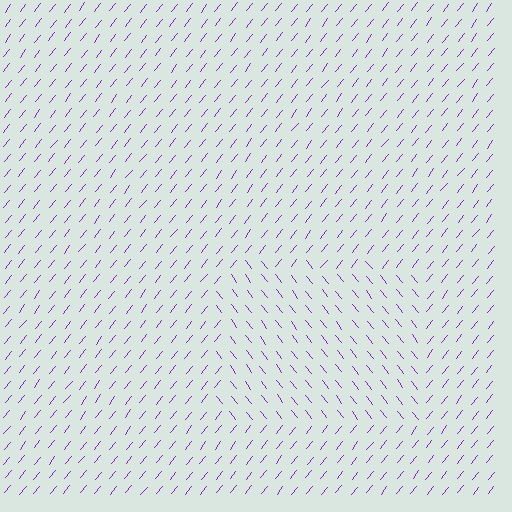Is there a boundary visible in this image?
Yes, there is a texture boundary formed by a change in line orientation.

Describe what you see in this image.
The image is filled with small purple line segments. A rectangle region in the image has lines oriented differently from the surrounding lines, creating a visible texture boundary.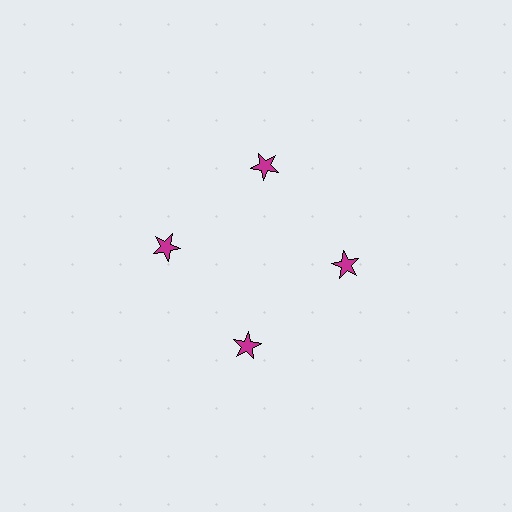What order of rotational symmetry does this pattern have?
This pattern has 4-fold rotational symmetry.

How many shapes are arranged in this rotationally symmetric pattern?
There are 4 shapes, arranged in 4 groups of 1.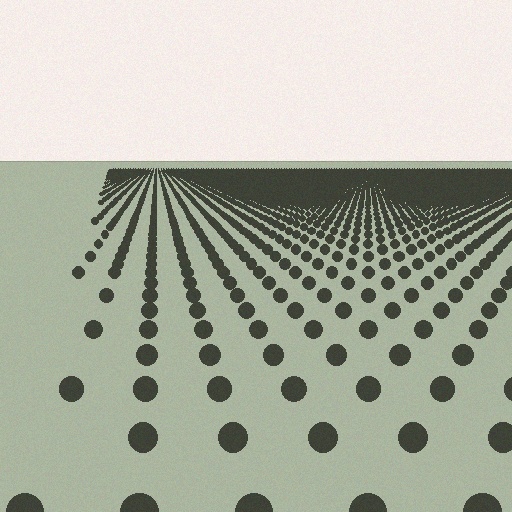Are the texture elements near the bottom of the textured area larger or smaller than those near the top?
Larger. Near the bottom, elements are closer to the viewer and appear at a bigger on-screen size.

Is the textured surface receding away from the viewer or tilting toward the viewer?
The surface is receding away from the viewer. Texture elements get smaller and denser toward the top.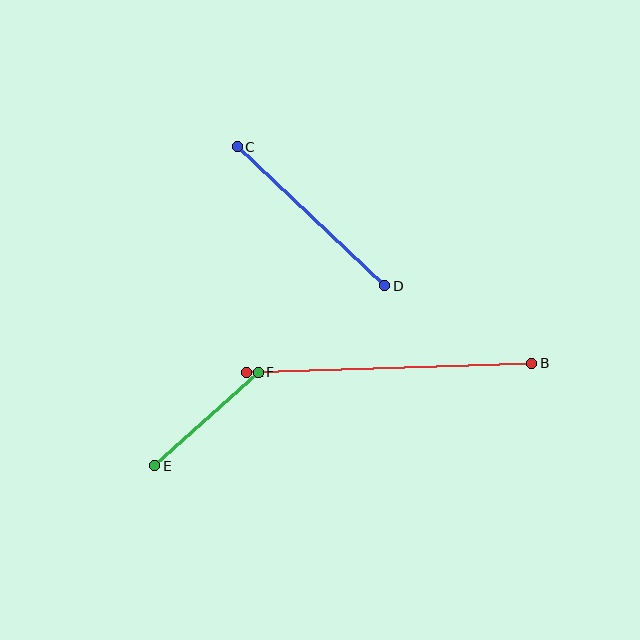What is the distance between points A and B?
The distance is approximately 286 pixels.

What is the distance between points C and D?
The distance is approximately 203 pixels.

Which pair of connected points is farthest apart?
Points A and B are farthest apart.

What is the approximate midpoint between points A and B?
The midpoint is at approximately (389, 368) pixels.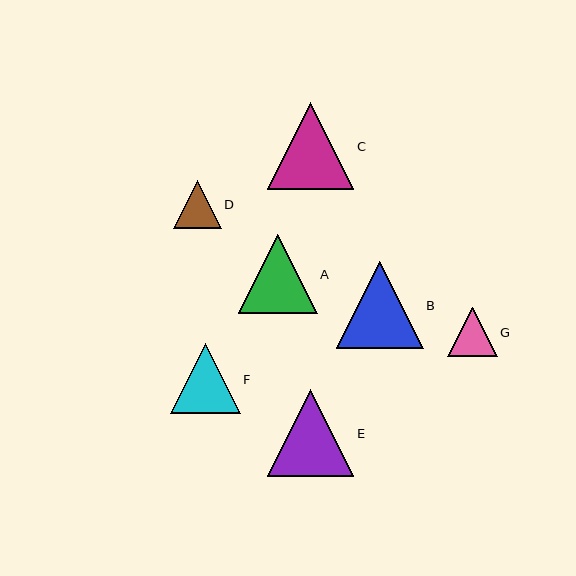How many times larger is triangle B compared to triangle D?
Triangle B is approximately 1.8 times the size of triangle D.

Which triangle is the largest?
Triangle B is the largest with a size of approximately 87 pixels.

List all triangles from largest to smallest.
From largest to smallest: B, E, C, A, F, G, D.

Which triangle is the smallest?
Triangle D is the smallest with a size of approximately 48 pixels.